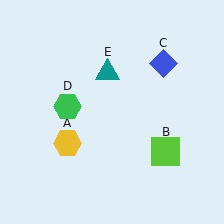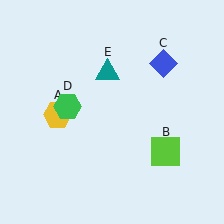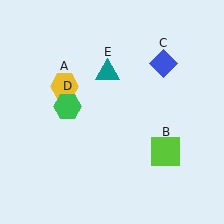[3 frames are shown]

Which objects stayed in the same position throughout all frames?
Lime square (object B) and blue diamond (object C) and green hexagon (object D) and teal triangle (object E) remained stationary.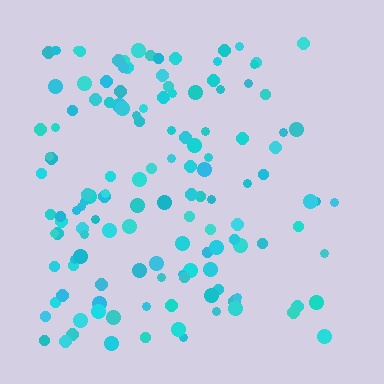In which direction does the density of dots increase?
From right to left, with the left side densest.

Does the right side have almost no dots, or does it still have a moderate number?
Still a moderate number, just noticeably fewer than the left.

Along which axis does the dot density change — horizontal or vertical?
Horizontal.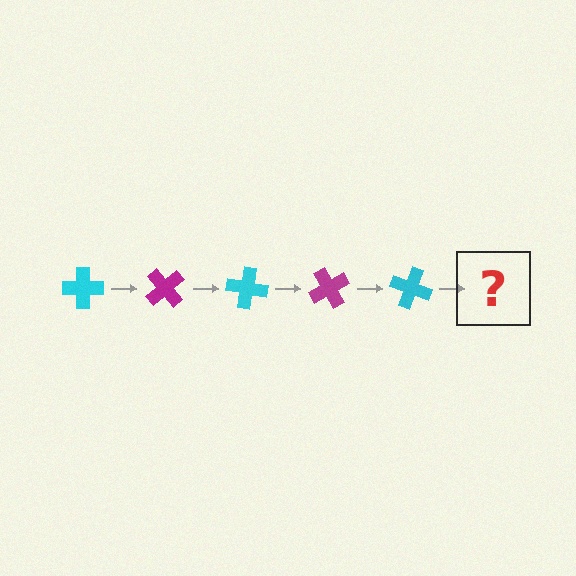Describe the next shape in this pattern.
It should be a magenta cross, rotated 250 degrees from the start.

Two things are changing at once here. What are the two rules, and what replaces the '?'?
The two rules are that it rotates 50 degrees each step and the color cycles through cyan and magenta. The '?' should be a magenta cross, rotated 250 degrees from the start.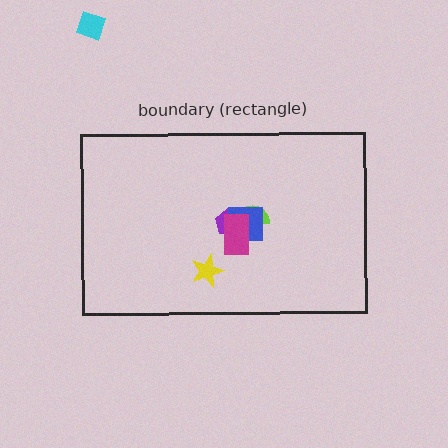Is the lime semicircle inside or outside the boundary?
Inside.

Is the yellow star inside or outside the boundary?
Inside.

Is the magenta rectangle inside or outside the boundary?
Inside.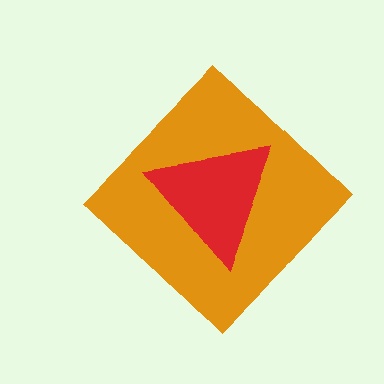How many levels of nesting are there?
2.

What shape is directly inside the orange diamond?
The red triangle.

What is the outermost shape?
The orange diamond.